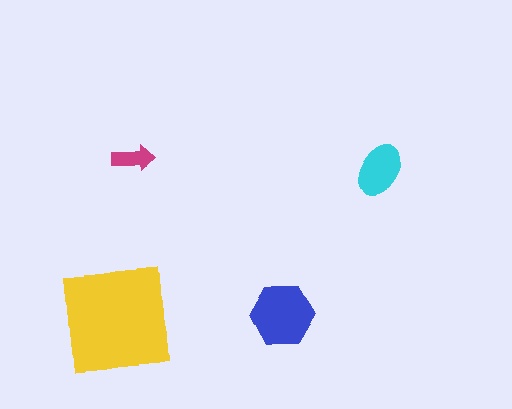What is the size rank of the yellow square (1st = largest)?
1st.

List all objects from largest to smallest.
The yellow square, the blue hexagon, the cyan ellipse, the magenta arrow.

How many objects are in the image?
There are 4 objects in the image.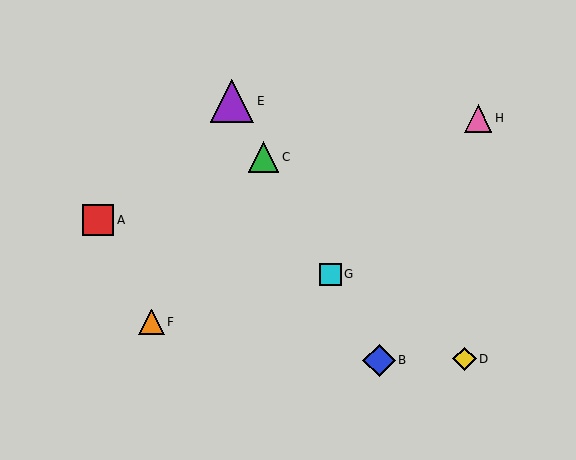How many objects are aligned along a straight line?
4 objects (B, C, E, G) are aligned along a straight line.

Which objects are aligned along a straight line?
Objects B, C, E, G are aligned along a straight line.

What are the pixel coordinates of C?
Object C is at (264, 157).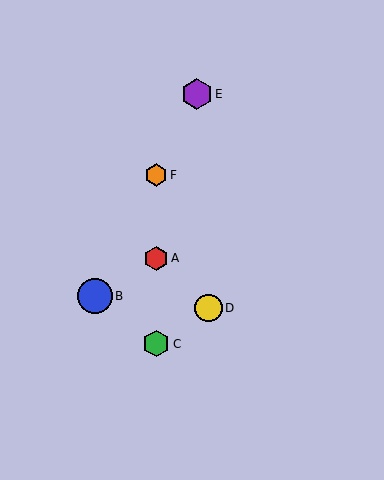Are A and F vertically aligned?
Yes, both are at x≈156.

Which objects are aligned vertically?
Objects A, C, F are aligned vertically.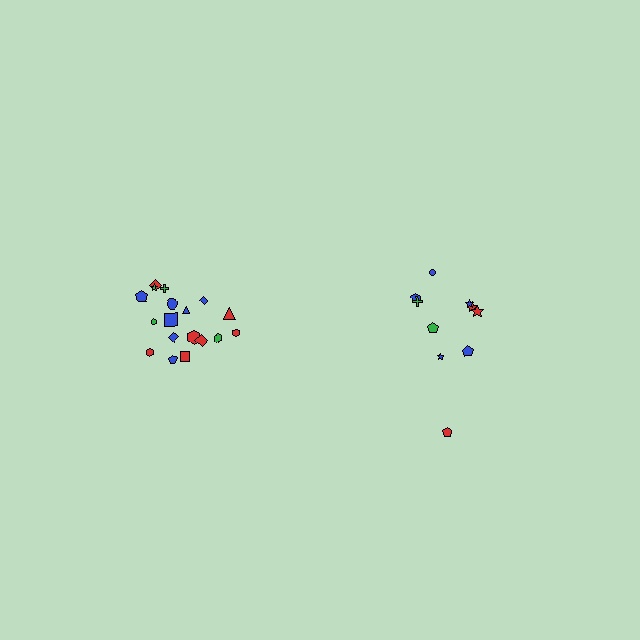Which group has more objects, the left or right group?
The left group.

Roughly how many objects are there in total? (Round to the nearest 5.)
Roughly 30 objects in total.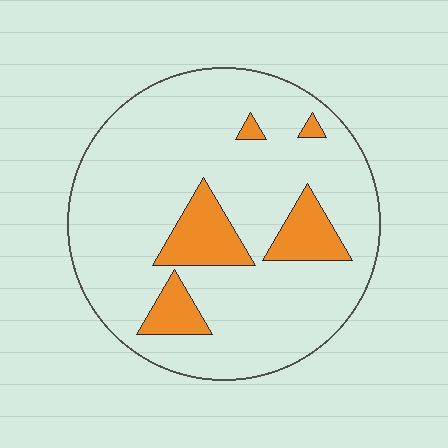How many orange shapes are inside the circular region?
5.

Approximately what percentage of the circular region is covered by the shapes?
Approximately 15%.